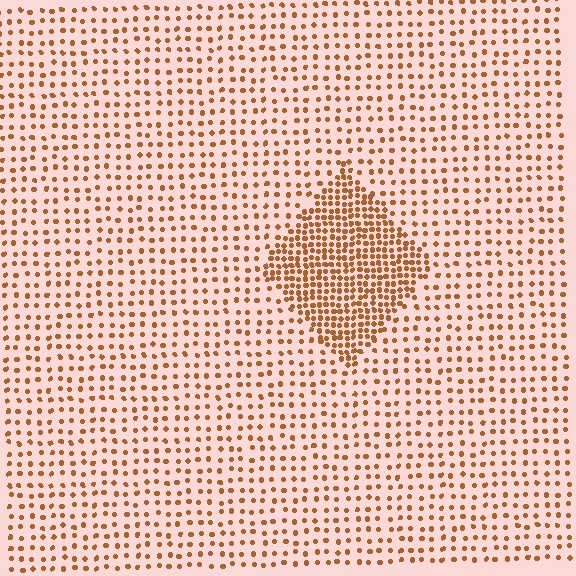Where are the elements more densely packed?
The elements are more densely packed inside the diamond boundary.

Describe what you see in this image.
The image contains small brown elements arranged at two different densities. A diamond-shaped region is visible where the elements are more densely packed than the surrounding area.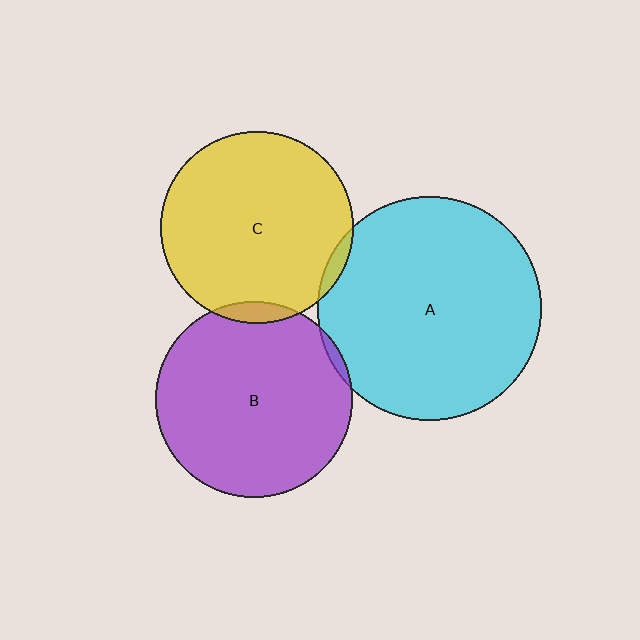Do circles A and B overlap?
Yes.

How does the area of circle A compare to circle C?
Approximately 1.4 times.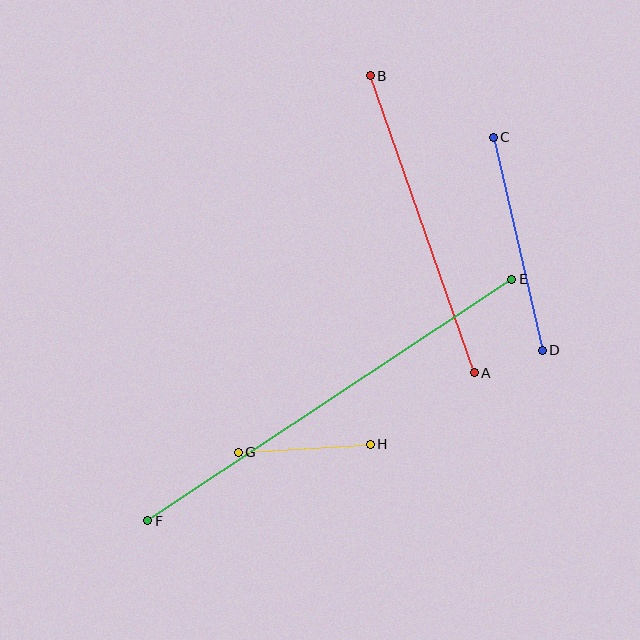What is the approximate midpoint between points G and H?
The midpoint is at approximately (304, 448) pixels.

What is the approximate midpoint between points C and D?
The midpoint is at approximately (518, 244) pixels.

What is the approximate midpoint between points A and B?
The midpoint is at approximately (422, 224) pixels.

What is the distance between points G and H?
The distance is approximately 132 pixels.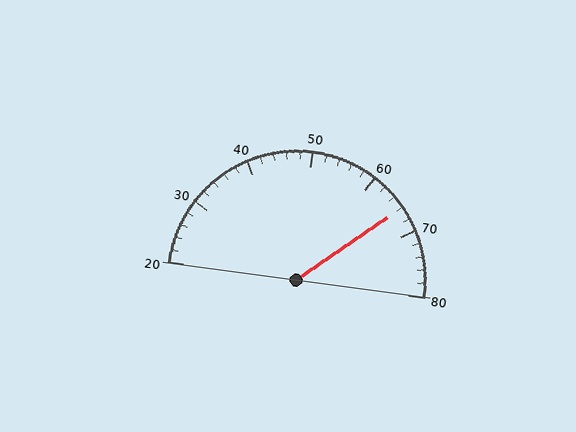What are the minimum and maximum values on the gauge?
The gauge ranges from 20 to 80.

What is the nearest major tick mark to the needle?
The nearest major tick mark is 70.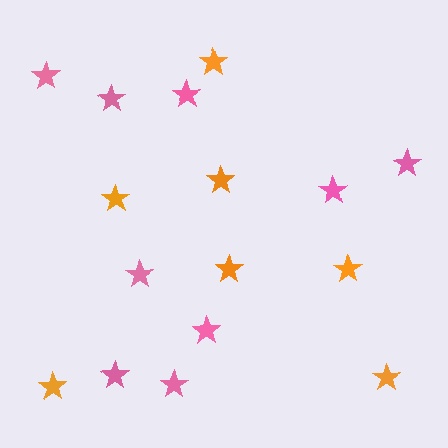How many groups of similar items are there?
There are 2 groups: one group of pink stars (9) and one group of orange stars (7).